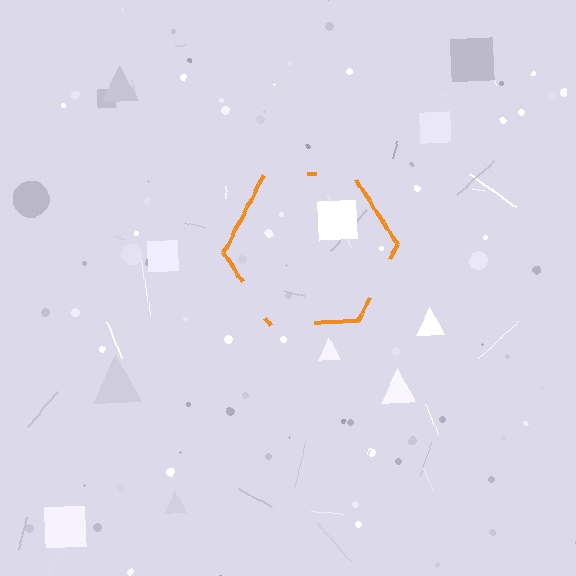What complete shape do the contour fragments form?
The contour fragments form a hexagon.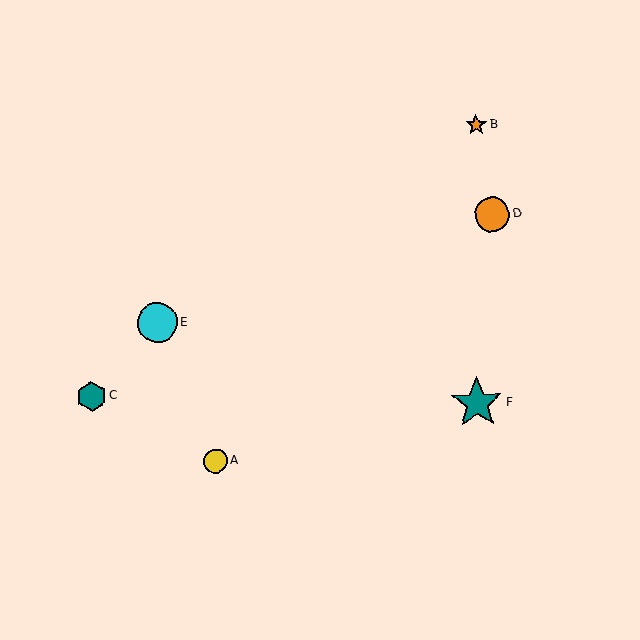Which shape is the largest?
The teal star (labeled F) is the largest.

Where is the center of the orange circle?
The center of the orange circle is at (492, 214).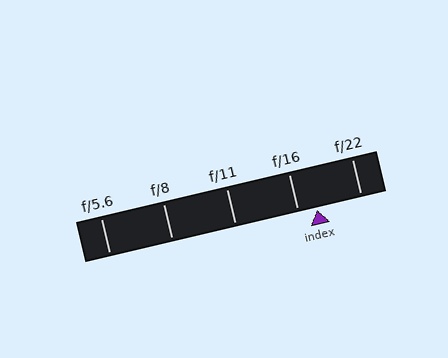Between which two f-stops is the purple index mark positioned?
The index mark is between f/16 and f/22.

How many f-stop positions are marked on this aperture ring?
There are 5 f-stop positions marked.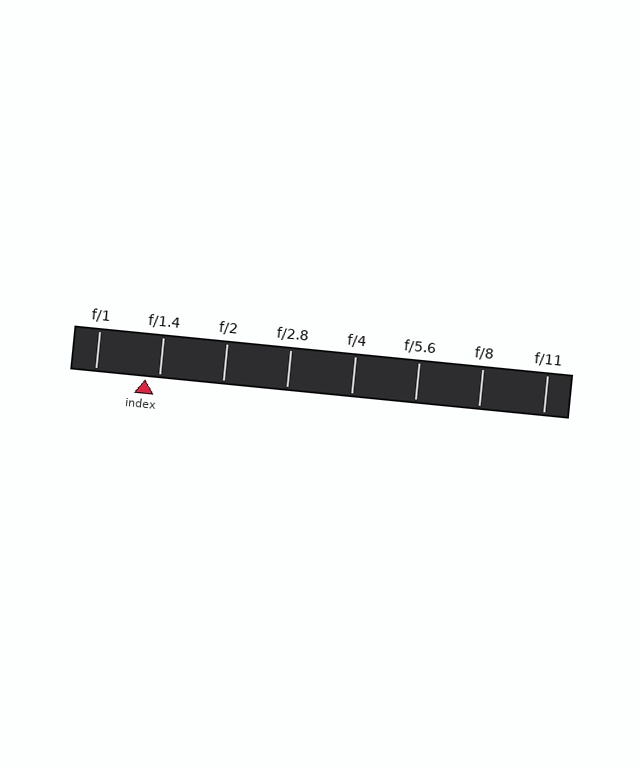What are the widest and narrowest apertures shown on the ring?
The widest aperture shown is f/1 and the narrowest is f/11.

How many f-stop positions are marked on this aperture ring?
There are 8 f-stop positions marked.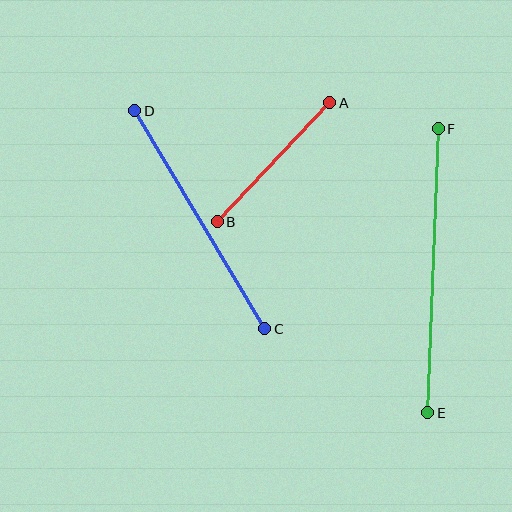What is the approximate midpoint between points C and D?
The midpoint is at approximately (200, 220) pixels.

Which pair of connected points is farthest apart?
Points E and F are farthest apart.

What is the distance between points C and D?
The distance is approximately 254 pixels.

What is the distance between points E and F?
The distance is approximately 284 pixels.